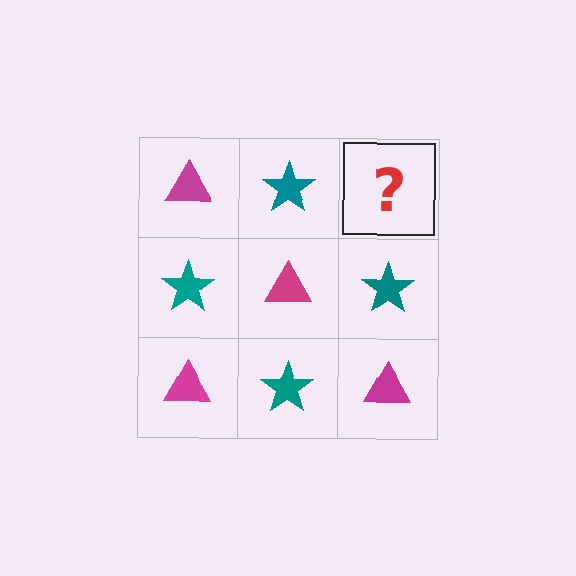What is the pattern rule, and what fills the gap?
The rule is that it alternates magenta triangle and teal star in a checkerboard pattern. The gap should be filled with a magenta triangle.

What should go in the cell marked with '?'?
The missing cell should contain a magenta triangle.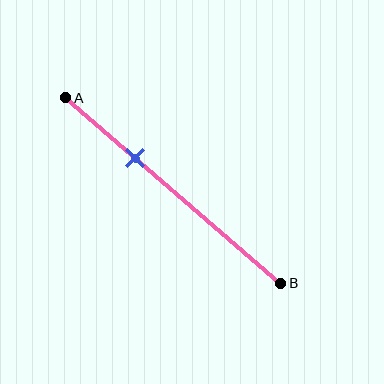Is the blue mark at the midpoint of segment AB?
No, the mark is at about 30% from A, not at the 50% midpoint.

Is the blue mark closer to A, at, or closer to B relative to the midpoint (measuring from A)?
The blue mark is closer to point A than the midpoint of segment AB.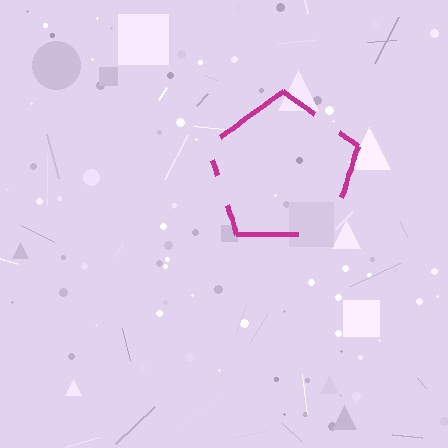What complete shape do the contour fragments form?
The contour fragments form a pentagon.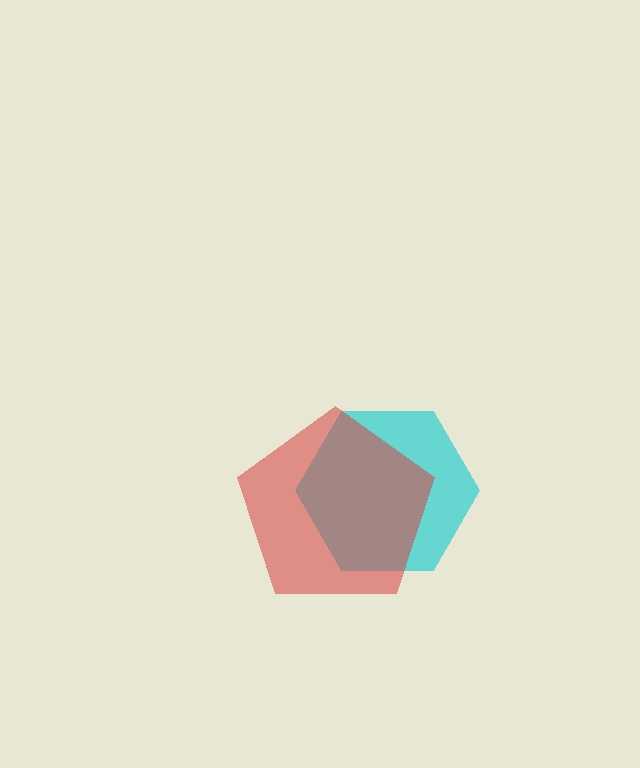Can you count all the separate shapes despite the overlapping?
Yes, there are 2 separate shapes.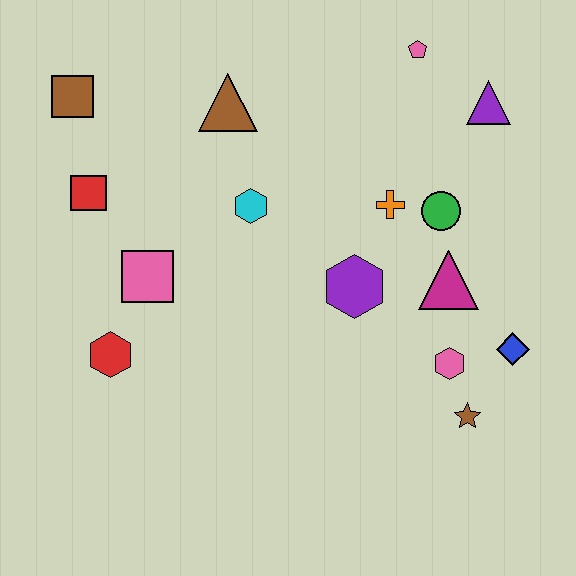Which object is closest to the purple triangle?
The pink pentagon is closest to the purple triangle.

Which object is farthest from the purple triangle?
The red hexagon is farthest from the purple triangle.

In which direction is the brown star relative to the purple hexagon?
The brown star is below the purple hexagon.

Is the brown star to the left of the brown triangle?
No